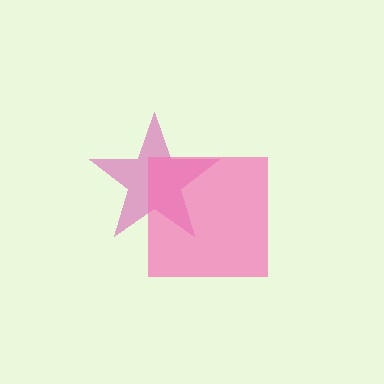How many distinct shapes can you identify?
There are 2 distinct shapes: a magenta star, a pink square.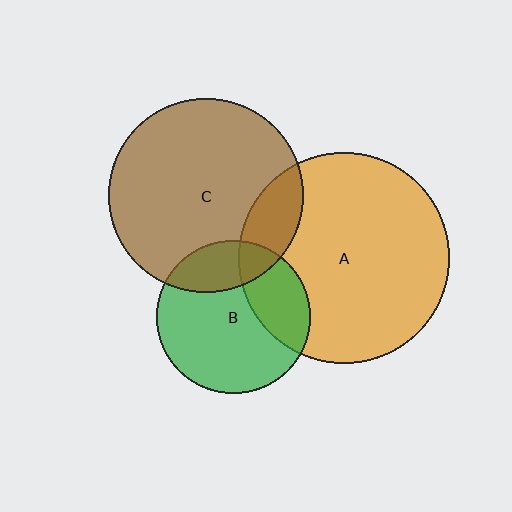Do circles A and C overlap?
Yes.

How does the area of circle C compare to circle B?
Approximately 1.6 times.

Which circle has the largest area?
Circle A (orange).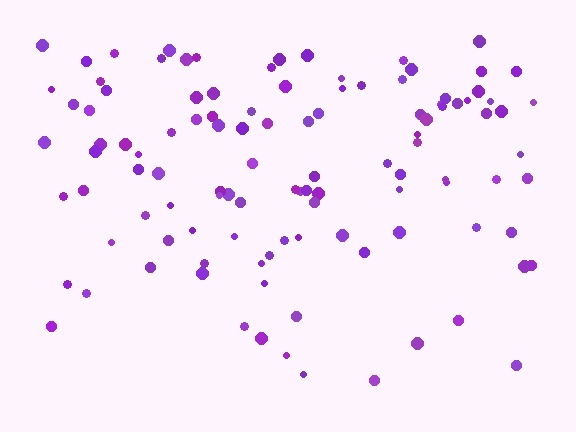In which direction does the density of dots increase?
From bottom to top, with the top side densest.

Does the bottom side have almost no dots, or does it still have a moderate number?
Still a moderate number, just noticeably fewer than the top.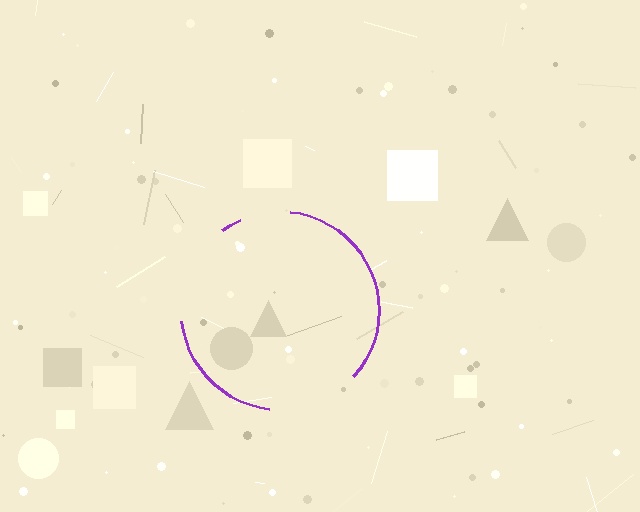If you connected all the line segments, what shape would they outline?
They would outline a circle.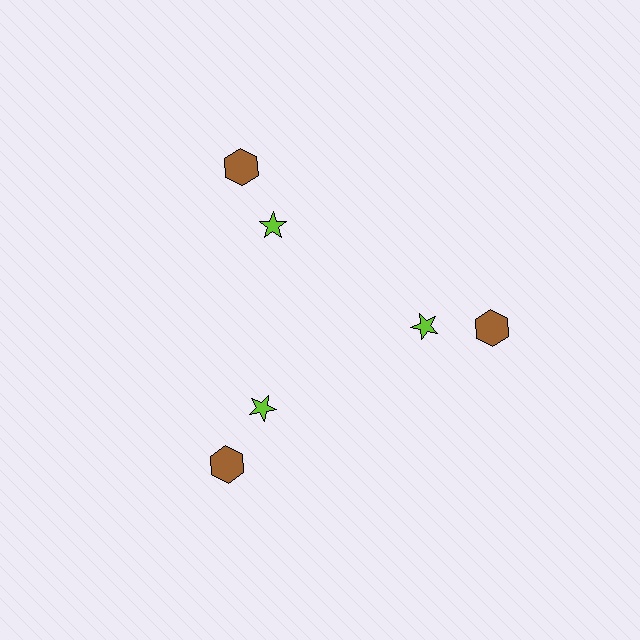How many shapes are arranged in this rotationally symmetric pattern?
There are 6 shapes, arranged in 3 groups of 2.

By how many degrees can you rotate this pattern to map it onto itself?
The pattern maps onto itself every 120 degrees of rotation.